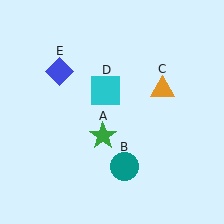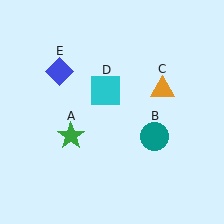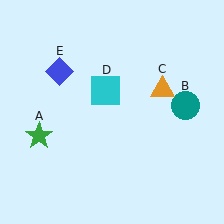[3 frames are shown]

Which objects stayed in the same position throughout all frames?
Orange triangle (object C) and cyan square (object D) and blue diamond (object E) remained stationary.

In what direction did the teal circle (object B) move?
The teal circle (object B) moved up and to the right.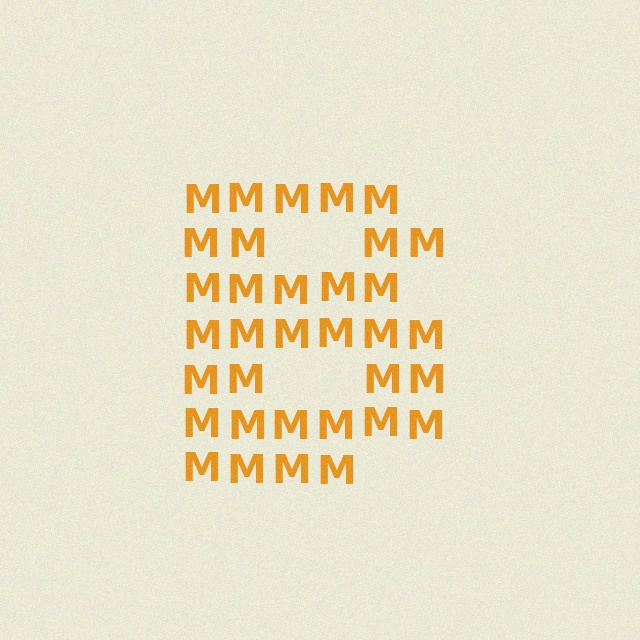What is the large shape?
The large shape is the letter B.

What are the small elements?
The small elements are letter M's.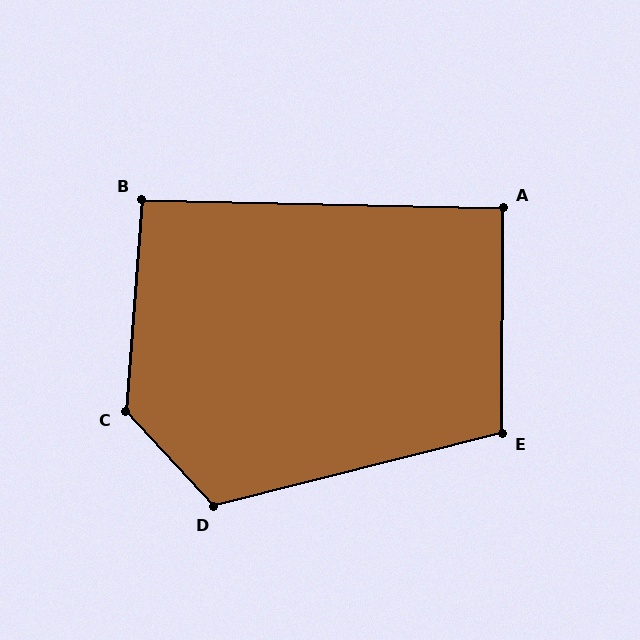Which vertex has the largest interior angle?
C, at approximately 133 degrees.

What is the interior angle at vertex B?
Approximately 93 degrees (approximately right).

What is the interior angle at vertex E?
Approximately 104 degrees (obtuse).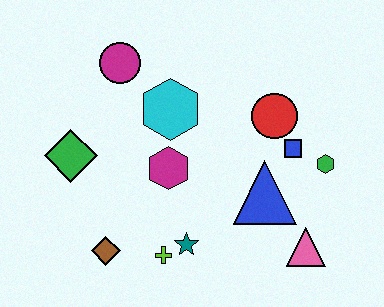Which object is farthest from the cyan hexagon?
The pink triangle is farthest from the cyan hexagon.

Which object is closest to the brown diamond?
The lime cross is closest to the brown diamond.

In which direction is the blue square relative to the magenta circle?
The blue square is to the right of the magenta circle.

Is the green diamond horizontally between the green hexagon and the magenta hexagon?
No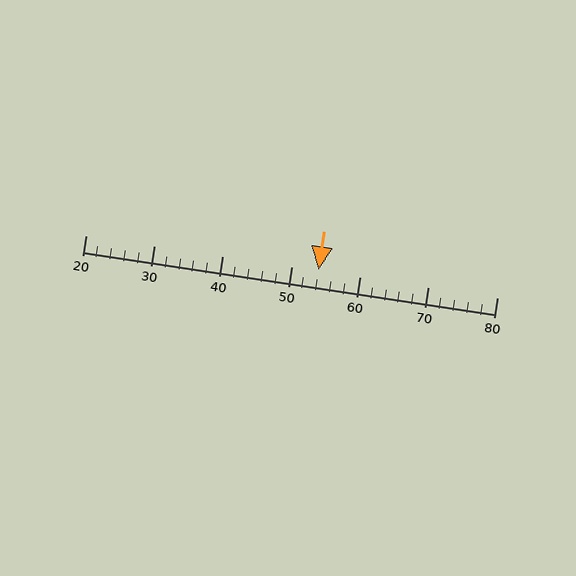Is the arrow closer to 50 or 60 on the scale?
The arrow is closer to 50.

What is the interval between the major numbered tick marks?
The major tick marks are spaced 10 units apart.